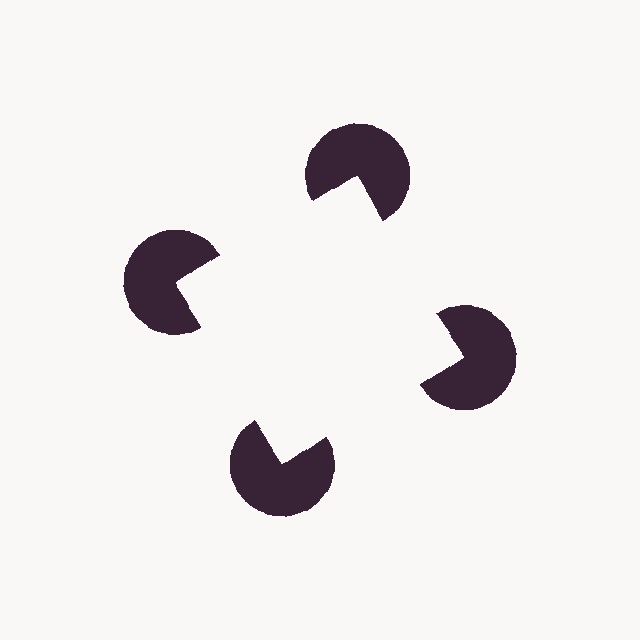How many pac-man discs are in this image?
There are 4 — one at each vertex of the illusory square.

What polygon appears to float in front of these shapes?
An illusory square — its edges are inferred from the aligned wedge cuts in the pac-man discs, not physically drawn.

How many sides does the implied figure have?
4 sides.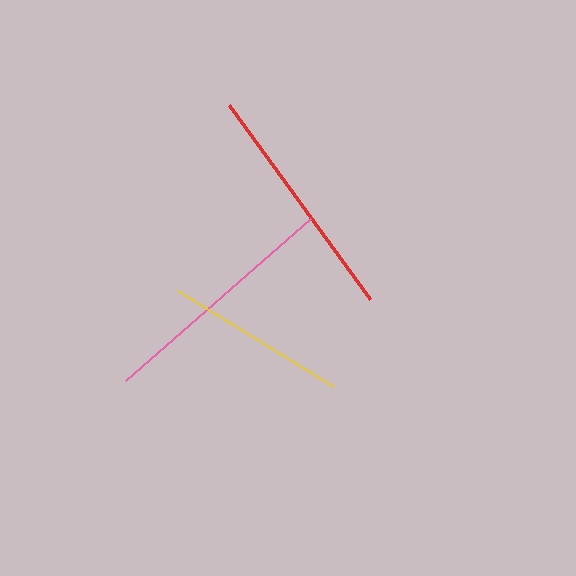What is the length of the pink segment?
The pink segment is approximately 246 pixels long.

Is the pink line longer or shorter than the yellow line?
The pink line is longer than the yellow line.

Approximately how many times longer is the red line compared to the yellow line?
The red line is approximately 1.3 times the length of the yellow line.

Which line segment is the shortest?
The yellow line is the shortest at approximately 183 pixels.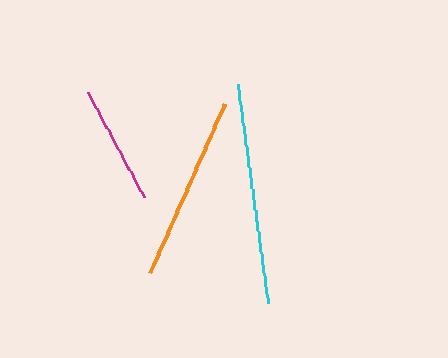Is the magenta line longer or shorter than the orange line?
The orange line is longer than the magenta line.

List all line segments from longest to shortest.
From longest to shortest: cyan, orange, magenta.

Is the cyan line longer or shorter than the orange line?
The cyan line is longer than the orange line.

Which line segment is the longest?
The cyan line is the longest at approximately 221 pixels.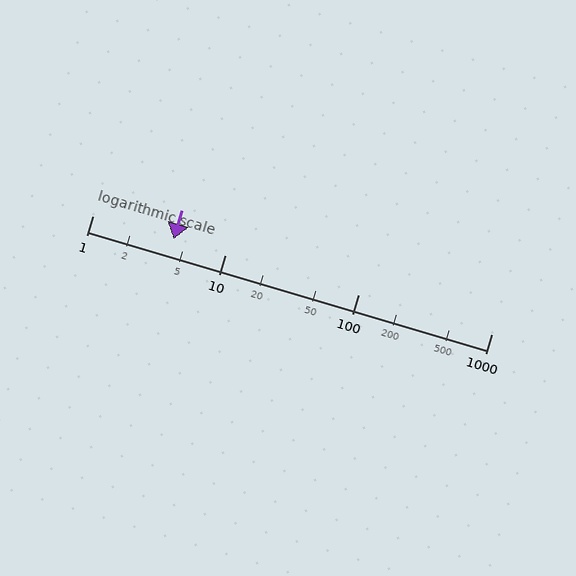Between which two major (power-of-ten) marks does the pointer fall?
The pointer is between 1 and 10.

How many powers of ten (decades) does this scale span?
The scale spans 3 decades, from 1 to 1000.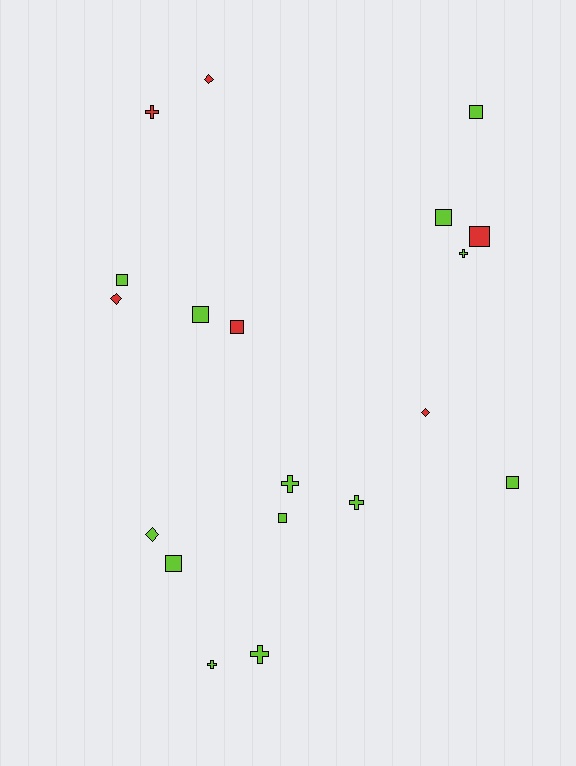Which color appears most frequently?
Lime, with 13 objects.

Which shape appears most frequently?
Square, with 9 objects.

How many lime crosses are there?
There are 5 lime crosses.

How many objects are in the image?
There are 19 objects.